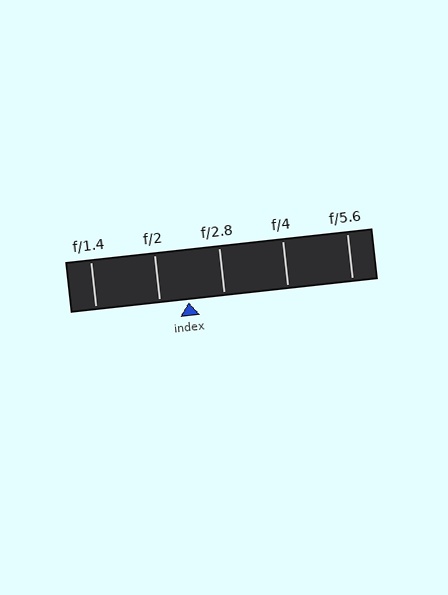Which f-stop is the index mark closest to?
The index mark is closest to f/2.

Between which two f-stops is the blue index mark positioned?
The index mark is between f/2 and f/2.8.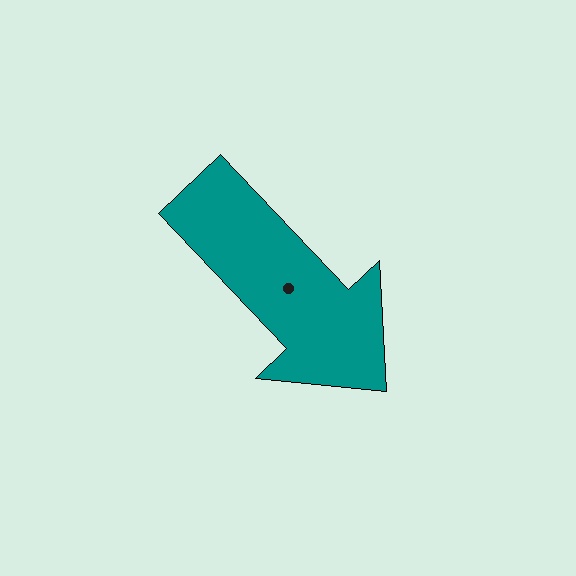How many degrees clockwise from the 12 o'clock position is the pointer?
Approximately 137 degrees.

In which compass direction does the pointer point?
Southeast.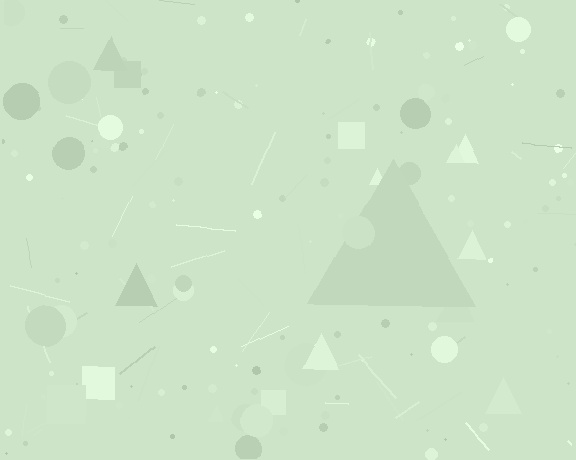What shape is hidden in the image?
A triangle is hidden in the image.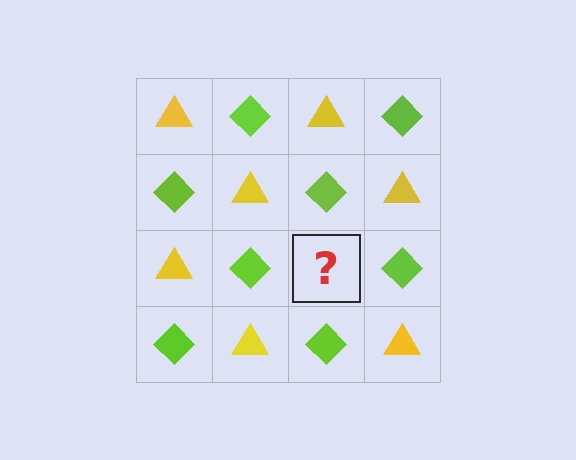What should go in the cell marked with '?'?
The missing cell should contain a yellow triangle.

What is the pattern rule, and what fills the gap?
The rule is that it alternates yellow triangle and lime diamond in a checkerboard pattern. The gap should be filled with a yellow triangle.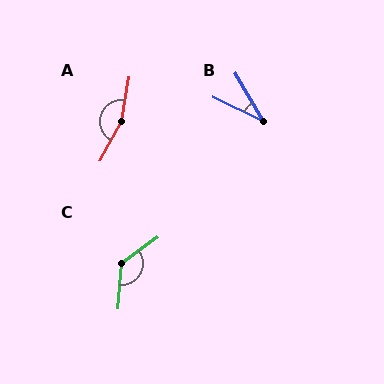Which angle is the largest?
A, at approximately 161 degrees.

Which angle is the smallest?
B, at approximately 33 degrees.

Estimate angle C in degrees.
Approximately 131 degrees.